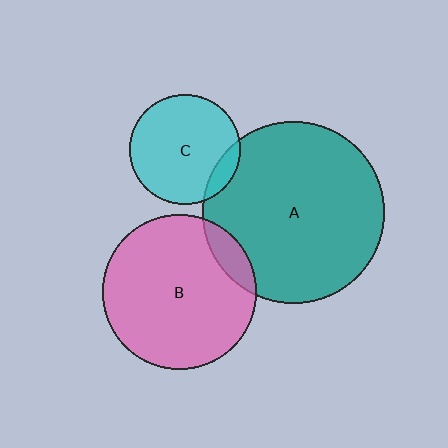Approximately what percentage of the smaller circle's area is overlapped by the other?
Approximately 10%.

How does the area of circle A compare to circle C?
Approximately 2.7 times.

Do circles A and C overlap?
Yes.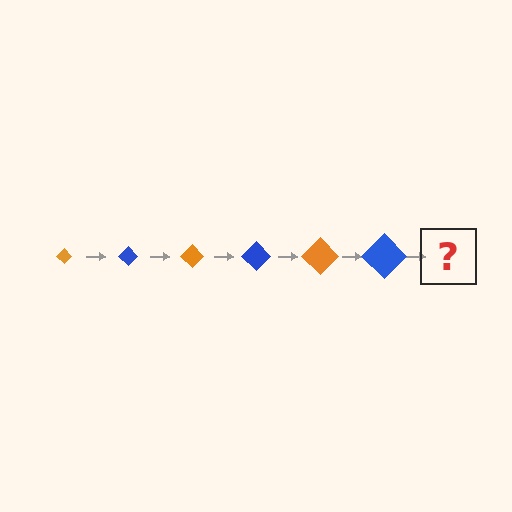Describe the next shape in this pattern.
It should be an orange diamond, larger than the previous one.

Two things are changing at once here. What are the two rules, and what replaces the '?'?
The two rules are that the diamond grows larger each step and the color cycles through orange and blue. The '?' should be an orange diamond, larger than the previous one.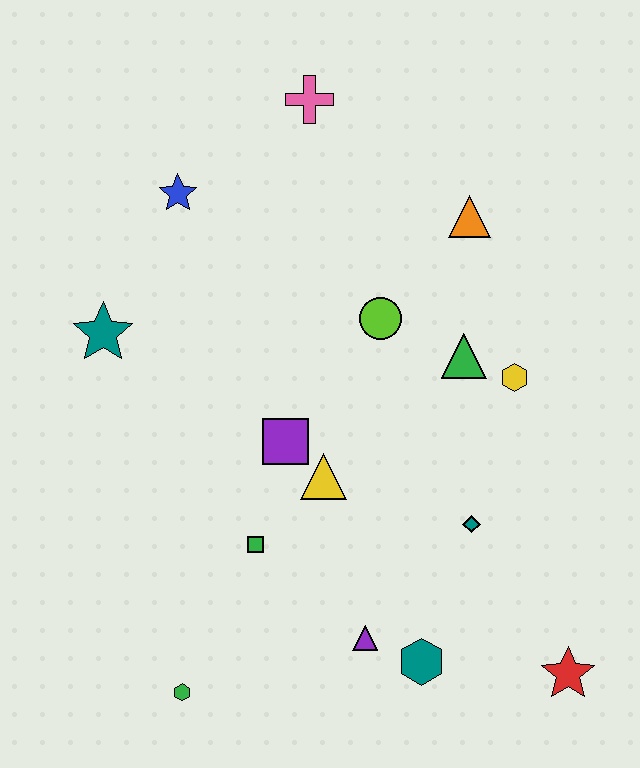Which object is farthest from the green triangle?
The green hexagon is farthest from the green triangle.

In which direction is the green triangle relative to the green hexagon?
The green triangle is above the green hexagon.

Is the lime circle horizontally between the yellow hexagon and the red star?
No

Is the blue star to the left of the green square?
Yes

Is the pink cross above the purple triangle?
Yes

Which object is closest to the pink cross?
The blue star is closest to the pink cross.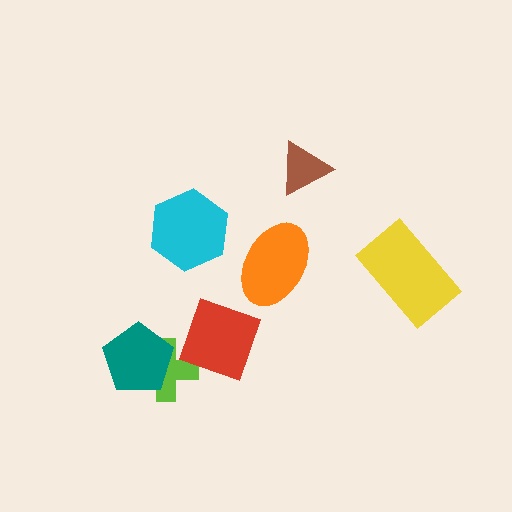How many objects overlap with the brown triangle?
0 objects overlap with the brown triangle.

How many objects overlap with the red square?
0 objects overlap with the red square.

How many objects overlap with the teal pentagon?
1 object overlaps with the teal pentagon.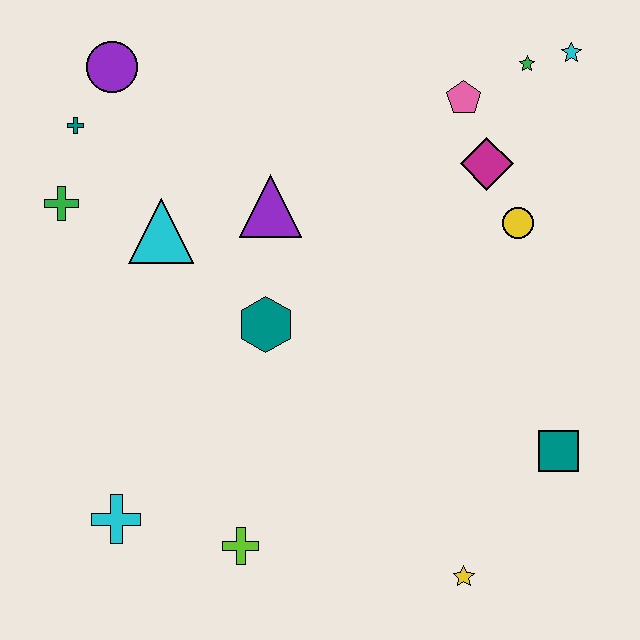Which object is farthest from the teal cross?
The yellow star is farthest from the teal cross.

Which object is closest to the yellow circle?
The magenta diamond is closest to the yellow circle.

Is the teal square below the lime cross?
No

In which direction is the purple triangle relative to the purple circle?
The purple triangle is to the right of the purple circle.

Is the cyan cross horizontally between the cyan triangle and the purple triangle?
No